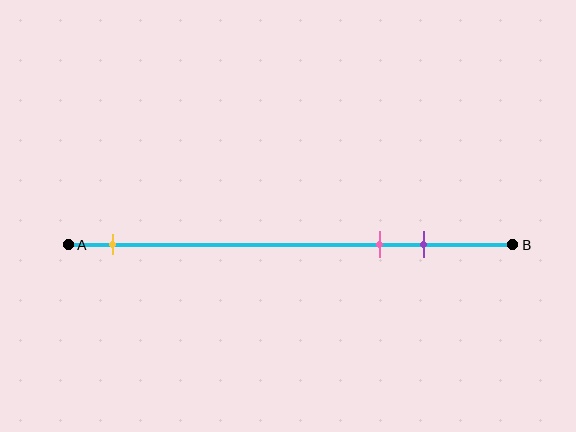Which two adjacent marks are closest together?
The pink and purple marks are the closest adjacent pair.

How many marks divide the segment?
There are 3 marks dividing the segment.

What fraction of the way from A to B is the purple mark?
The purple mark is approximately 80% (0.8) of the way from A to B.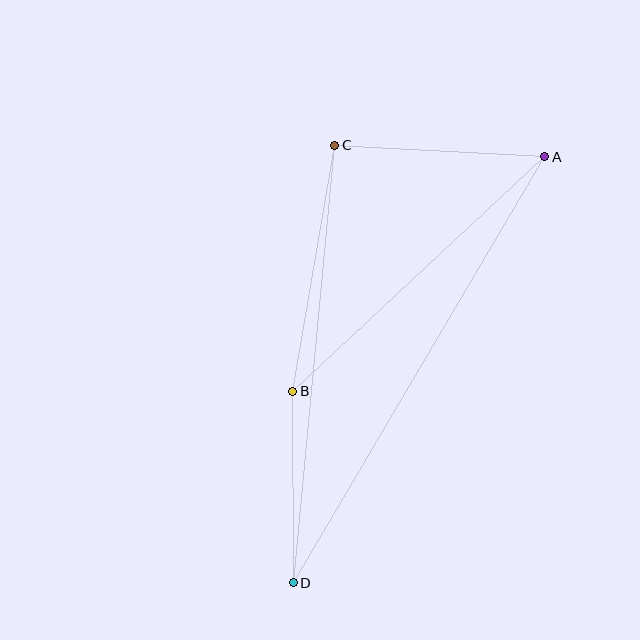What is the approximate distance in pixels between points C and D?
The distance between C and D is approximately 440 pixels.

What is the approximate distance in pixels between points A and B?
The distance between A and B is approximately 344 pixels.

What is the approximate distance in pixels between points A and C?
The distance between A and C is approximately 210 pixels.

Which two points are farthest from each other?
Points A and D are farthest from each other.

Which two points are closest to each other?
Points B and D are closest to each other.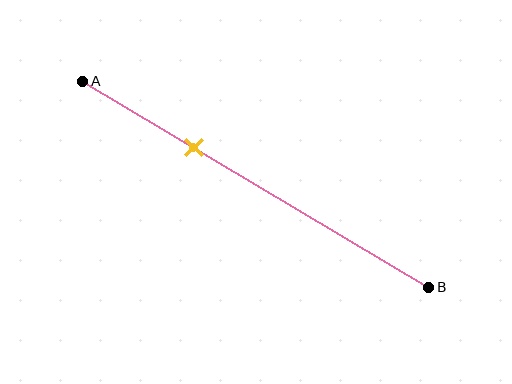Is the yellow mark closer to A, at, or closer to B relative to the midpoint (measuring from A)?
The yellow mark is closer to point A than the midpoint of segment AB.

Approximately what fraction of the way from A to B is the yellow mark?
The yellow mark is approximately 30% of the way from A to B.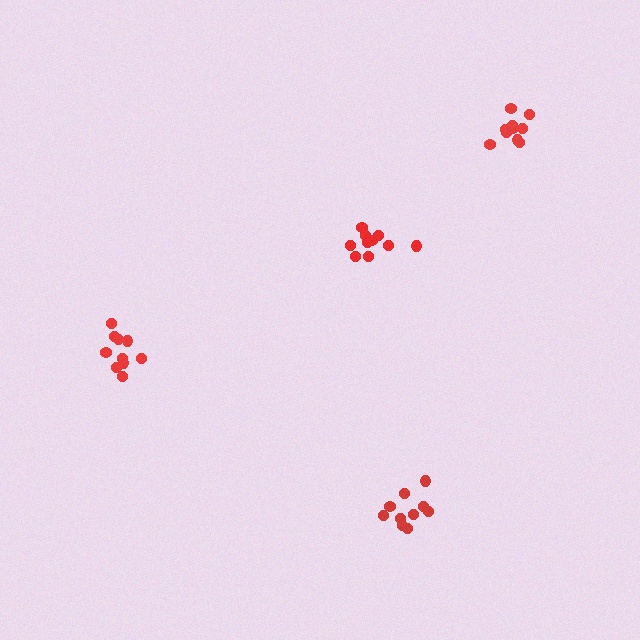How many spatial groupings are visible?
There are 4 spatial groupings.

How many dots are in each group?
Group 1: 10 dots, Group 2: 10 dots, Group 3: 10 dots, Group 4: 10 dots (40 total).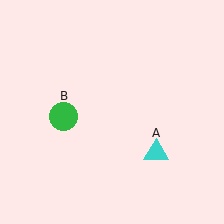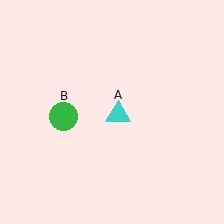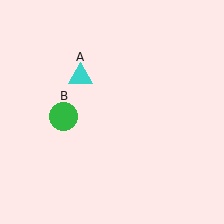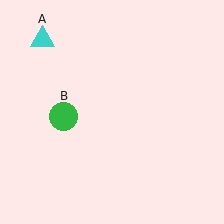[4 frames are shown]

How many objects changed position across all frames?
1 object changed position: cyan triangle (object A).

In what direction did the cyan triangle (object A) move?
The cyan triangle (object A) moved up and to the left.